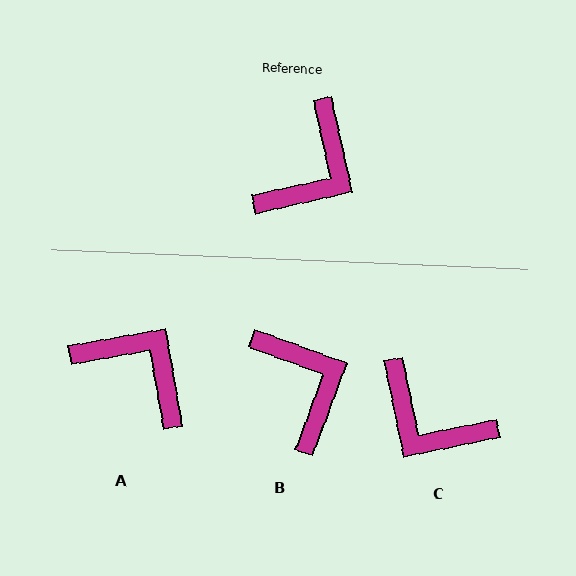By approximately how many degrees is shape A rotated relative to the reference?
Approximately 88 degrees counter-clockwise.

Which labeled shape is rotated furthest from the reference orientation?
C, about 91 degrees away.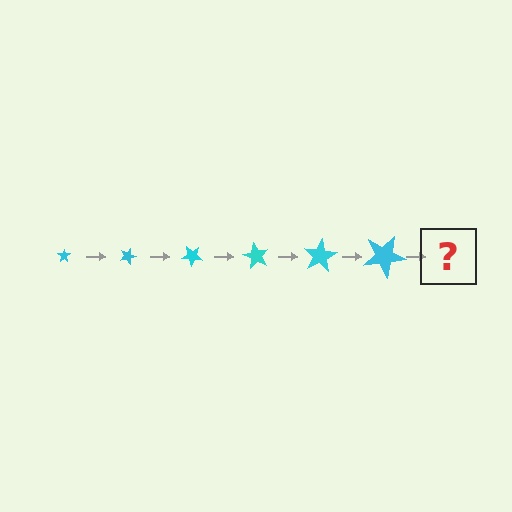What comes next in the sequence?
The next element should be a star, larger than the previous one and rotated 120 degrees from the start.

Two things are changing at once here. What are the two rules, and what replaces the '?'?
The two rules are that the star grows larger each step and it rotates 20 degrees each step. The '?' should be a star, larger than the previous one and rotated 120 degrees from the start.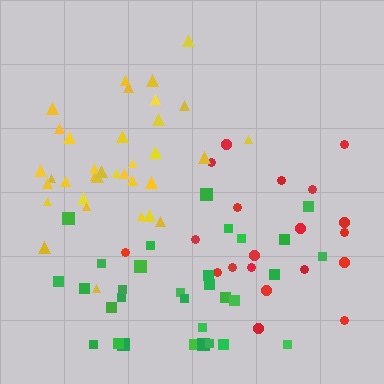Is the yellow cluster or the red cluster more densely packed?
Yellow.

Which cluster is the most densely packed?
Yellow.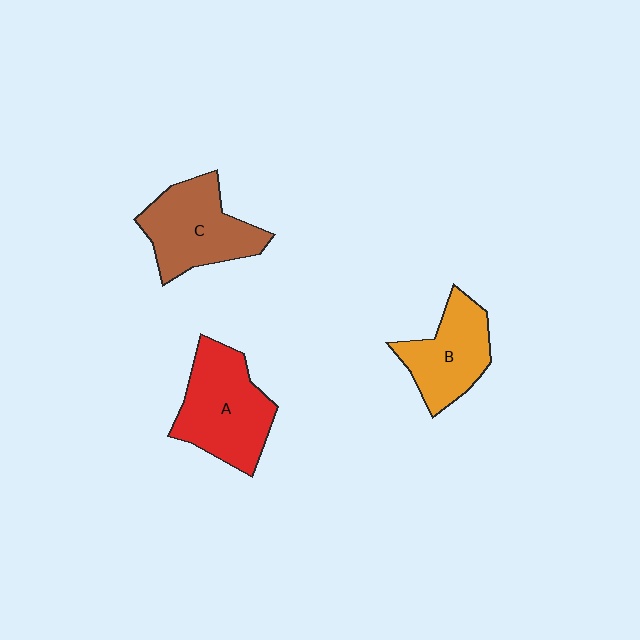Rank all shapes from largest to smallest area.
From largest to smallest: A (red), C (brown), B (orange).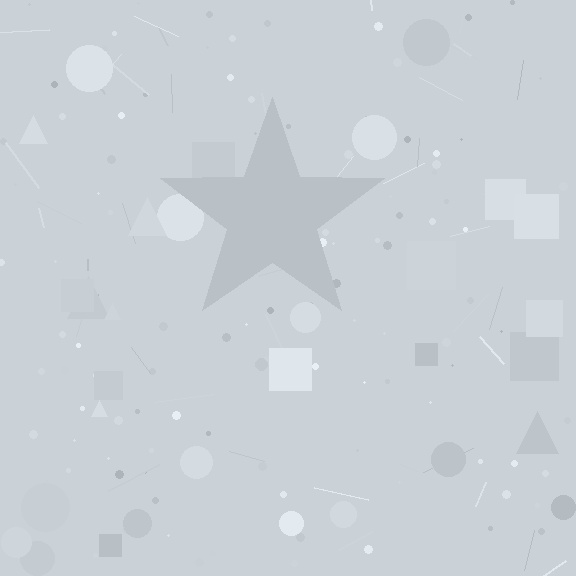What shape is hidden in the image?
A star is hidden in the image.